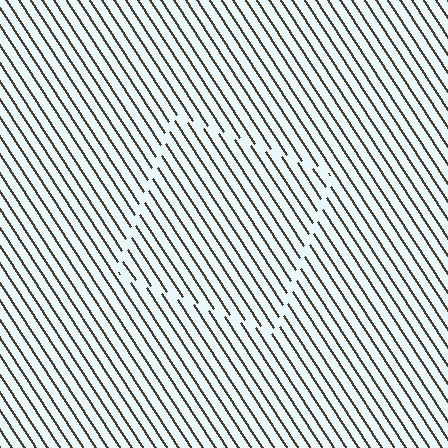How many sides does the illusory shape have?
4 sides — the line-ends trace a square.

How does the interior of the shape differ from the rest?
The interior of the shape contains the same grating, shifted by half a period — the contour is defined by the phase discontinuity where line-ends from the inner and outer gratings abut.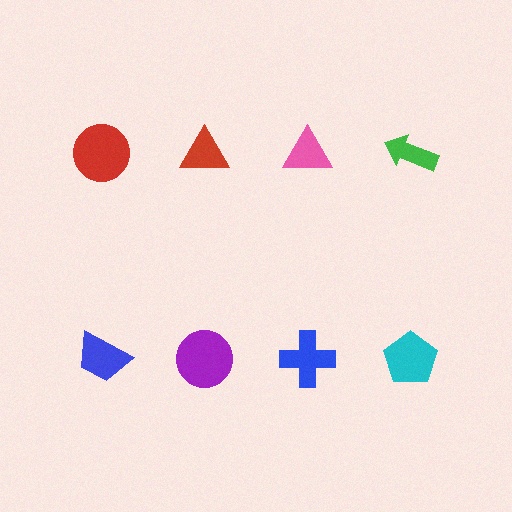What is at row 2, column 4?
A cyan pentagon.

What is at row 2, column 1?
A blue trapezoid.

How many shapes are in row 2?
4 shapes.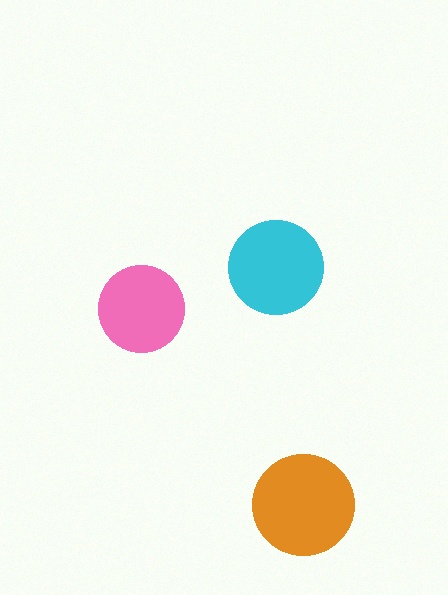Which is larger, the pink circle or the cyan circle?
The cyan one.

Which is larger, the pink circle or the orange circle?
The orange one.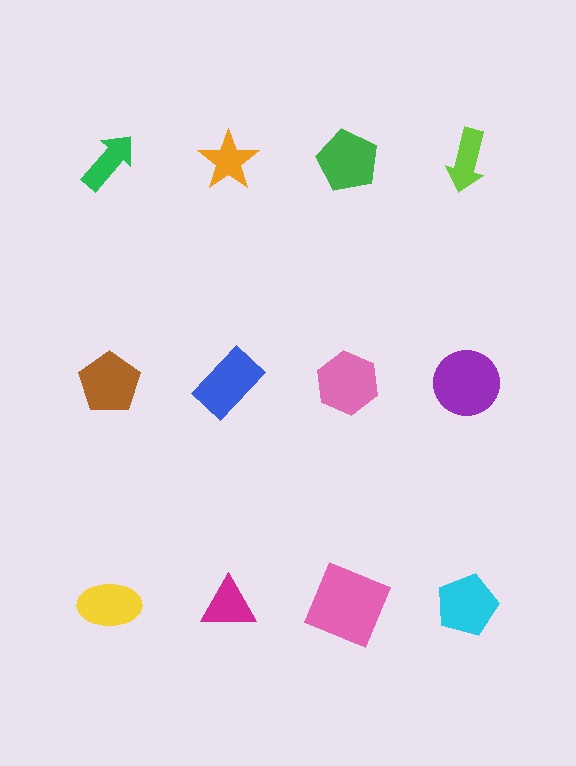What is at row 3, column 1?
A yellow ellipse.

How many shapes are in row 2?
4 shapes.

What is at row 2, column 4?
A purple circle.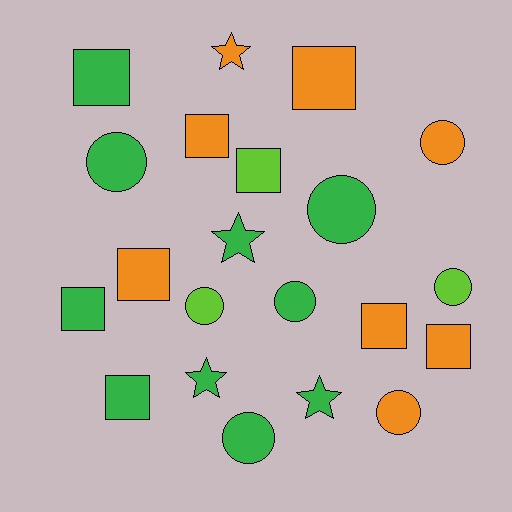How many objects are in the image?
There are 21 objects.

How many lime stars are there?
There are no lime stars.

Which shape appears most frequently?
Square, with 9 objects.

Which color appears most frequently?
Green, with 10 objects.